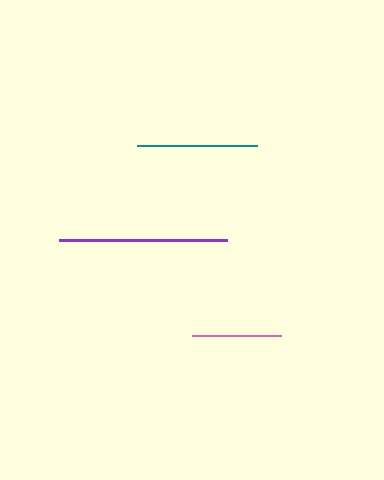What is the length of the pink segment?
The pink segment is approximately 89 pixels long.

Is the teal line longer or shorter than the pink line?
The teal line is longer than the pink line.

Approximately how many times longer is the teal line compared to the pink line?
The teal line is approximately 1.3 times the length of the pink line.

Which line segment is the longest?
The purple line is the longest at approximately 168 pixels.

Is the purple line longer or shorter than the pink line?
The purple line is longer than the pink line.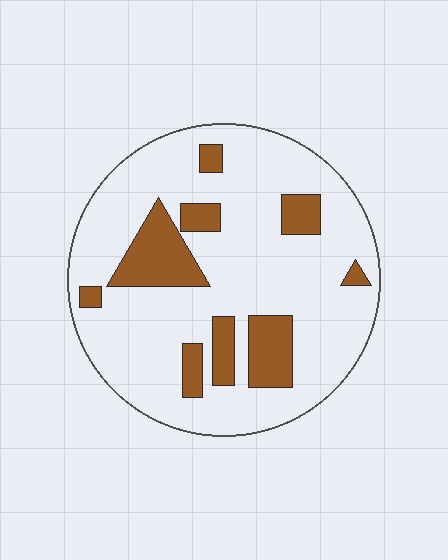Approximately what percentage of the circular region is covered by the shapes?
Approximately 20%.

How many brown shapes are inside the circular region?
9.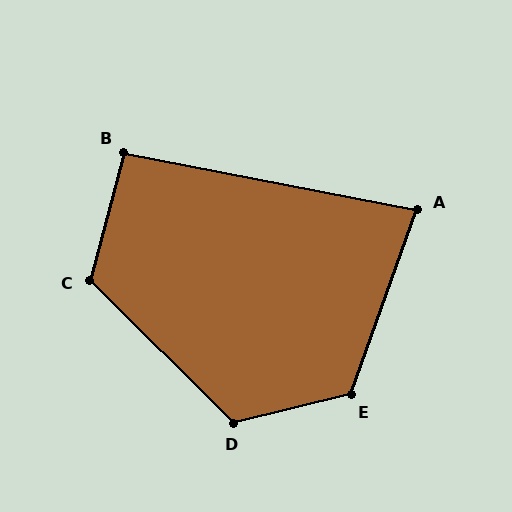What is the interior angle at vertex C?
Approximately 120 degrees (obtuse).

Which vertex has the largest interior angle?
E, at approximately 123 degrees.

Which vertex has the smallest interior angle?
A, at approximately 81 degrees.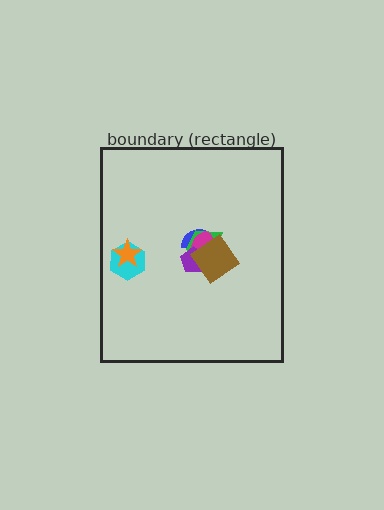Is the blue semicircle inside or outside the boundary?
Inside.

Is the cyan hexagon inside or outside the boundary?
Inside.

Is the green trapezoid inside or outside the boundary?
Inside.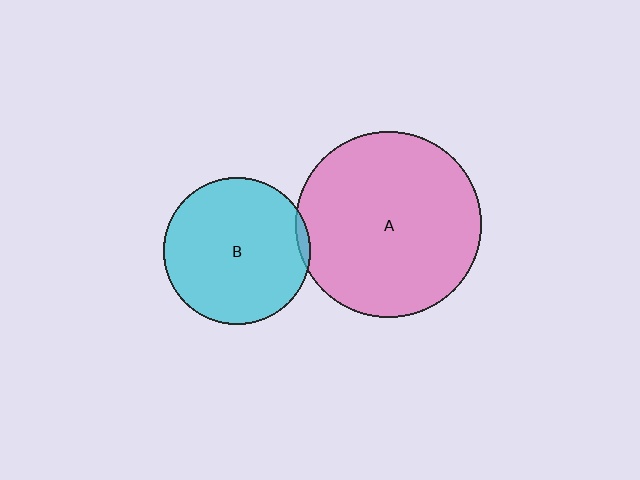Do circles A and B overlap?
Yes.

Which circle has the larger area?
Circle A (pink).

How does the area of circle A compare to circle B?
Approximately 1.6 times.